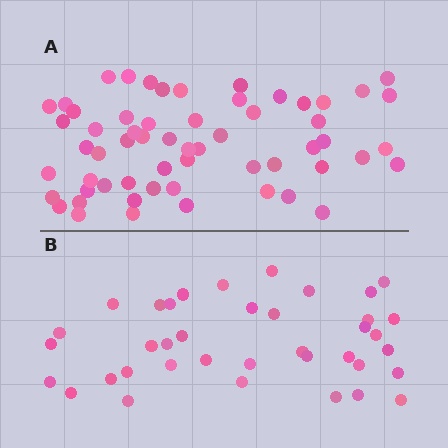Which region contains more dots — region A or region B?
Region A (the top region) has more dots.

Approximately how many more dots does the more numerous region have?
Region A has approximately 20 more dots than region B.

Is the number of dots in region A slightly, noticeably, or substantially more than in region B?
Region A has substantially more. The ratio is roughly 1.6 to 1.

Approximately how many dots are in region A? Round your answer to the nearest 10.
About 60 dots. (The exact count is 59, which rounds to 60.)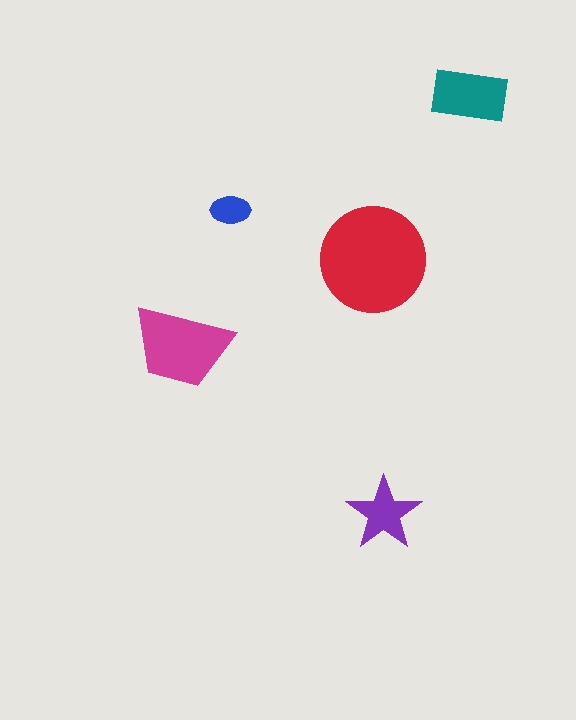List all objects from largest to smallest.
The red circle, the magenta trapezoid, the teal rectangle, the purple star, the blue ellipse.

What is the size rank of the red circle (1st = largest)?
1st.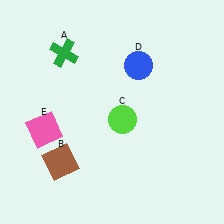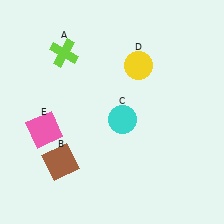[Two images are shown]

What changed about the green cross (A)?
In Image 1, A is green. In Image 2, it changed to lime.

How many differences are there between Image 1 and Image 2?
There are 3 differences between the two images.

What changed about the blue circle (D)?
In Image 1, D is blue. In Image 2, it changed to yellow.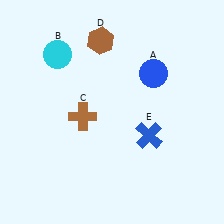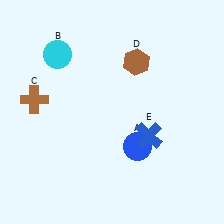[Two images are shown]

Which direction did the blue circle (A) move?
The blue circle (A) moved down.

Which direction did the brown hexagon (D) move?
The brown hexagon (D) moved right.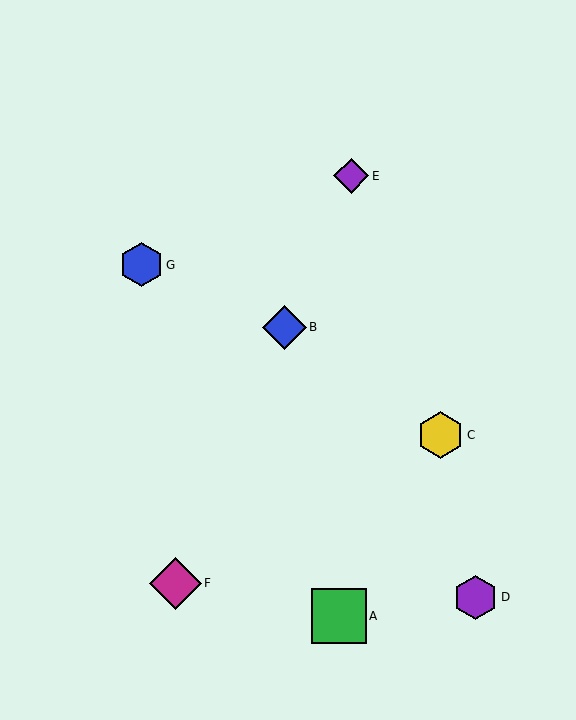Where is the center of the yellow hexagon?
The center of the yellow hexagon is at (441, 435).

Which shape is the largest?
The green square (labeled A) is the largest.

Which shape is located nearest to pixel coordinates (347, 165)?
The purple diamond (labeled E) at (351, 176) is nearest to that location.